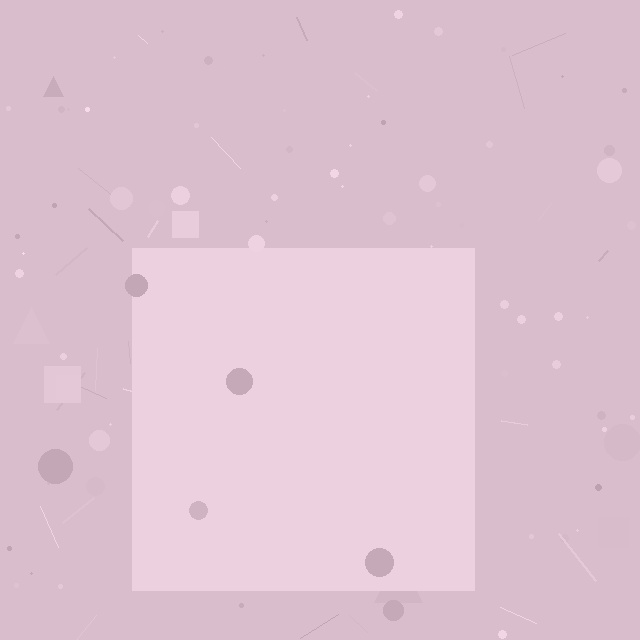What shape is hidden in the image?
A square is hidden in the image.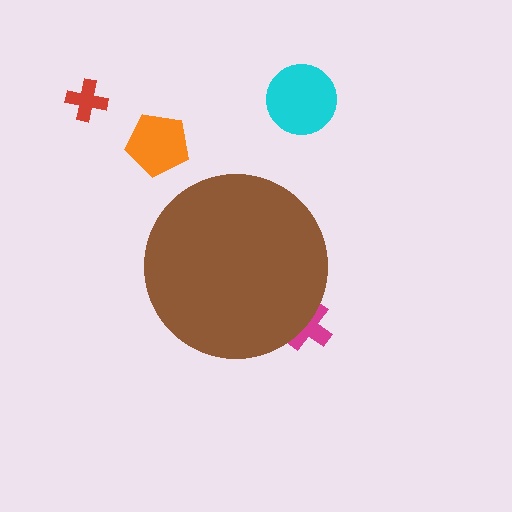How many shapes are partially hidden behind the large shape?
1 shape is partially hidden.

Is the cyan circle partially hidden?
No, the cyan circle is fully visible.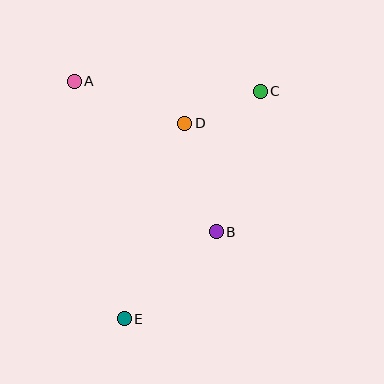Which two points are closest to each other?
Points C and D are closest to each other.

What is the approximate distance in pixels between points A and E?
The distance between A and E is approximately 242 pixels.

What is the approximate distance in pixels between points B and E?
The distance between B and E is approximately 126 pixels.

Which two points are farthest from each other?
Points C and E are farthest from each other.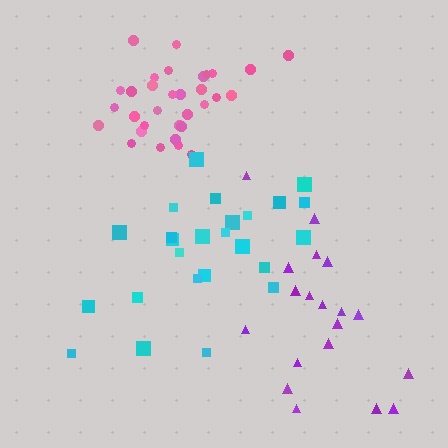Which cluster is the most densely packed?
Pink.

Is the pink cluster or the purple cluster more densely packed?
Pink.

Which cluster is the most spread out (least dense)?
Purple.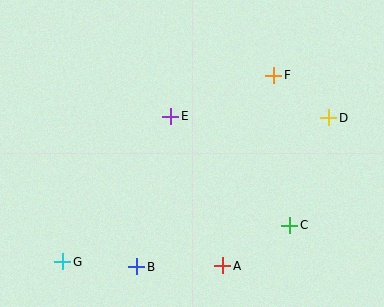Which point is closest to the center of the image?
Point E at (171, 116) is closest to the center.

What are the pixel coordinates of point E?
Point E is at (171, 116).